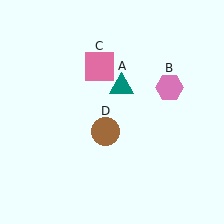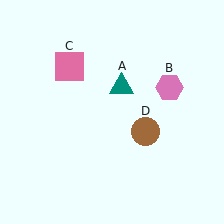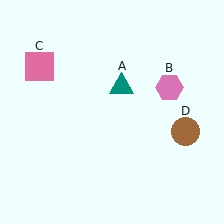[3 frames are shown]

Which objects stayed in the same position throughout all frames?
Teal triangle (object A) and pink hexagon (object B) remained stationary.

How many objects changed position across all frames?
2 objects changed position: pink square (object C), brown circle (object D).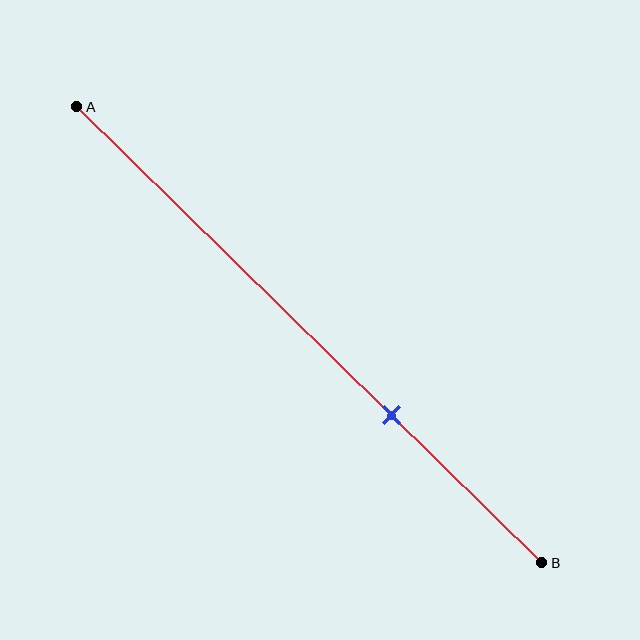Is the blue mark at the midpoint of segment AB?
No, the mark is at about 70% from A, not at the 50% midpoint.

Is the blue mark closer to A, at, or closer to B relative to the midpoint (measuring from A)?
The blue mark is closer to point B than the midpoint of segment AB.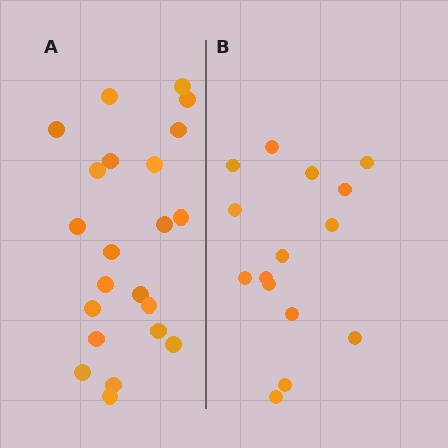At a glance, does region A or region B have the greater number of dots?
Region A (the left region) has more dots.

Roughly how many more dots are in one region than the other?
Region A has roughly 8 or so more dots than region B.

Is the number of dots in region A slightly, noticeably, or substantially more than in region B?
Region A has substantially more. The ratio is roughly 1.5 to 1.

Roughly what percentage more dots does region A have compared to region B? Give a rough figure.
About 45% more.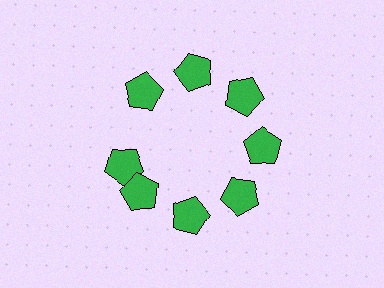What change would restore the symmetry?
The symmetry would be restored by rotating it back into even spacing with its neighbors so that all 8 pentagons sit at equal angles and equal distance from the center.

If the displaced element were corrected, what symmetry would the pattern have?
It would have 8-fold rotational symmetry — the pattern would map onto itself every 45 degrees.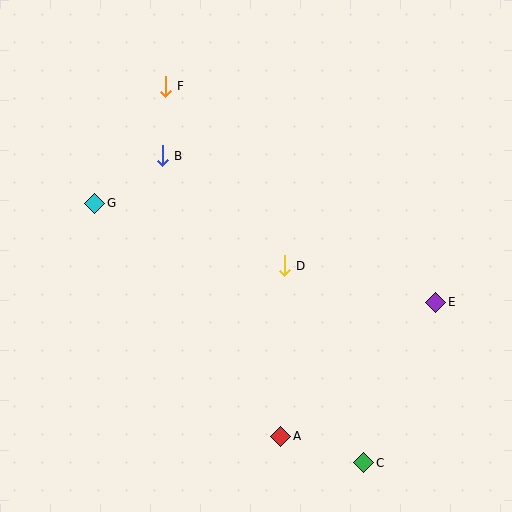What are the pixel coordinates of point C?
Point C is at (364, 463).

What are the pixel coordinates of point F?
Point F is at (165, 86).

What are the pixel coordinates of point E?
Point E is at (436, 302).